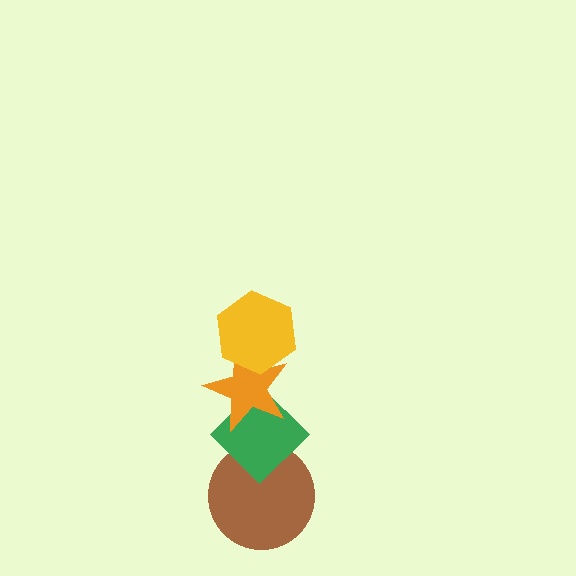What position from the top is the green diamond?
The green diamond is 3rd from the top.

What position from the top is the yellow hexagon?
The yellow hexagon is 1st from the top.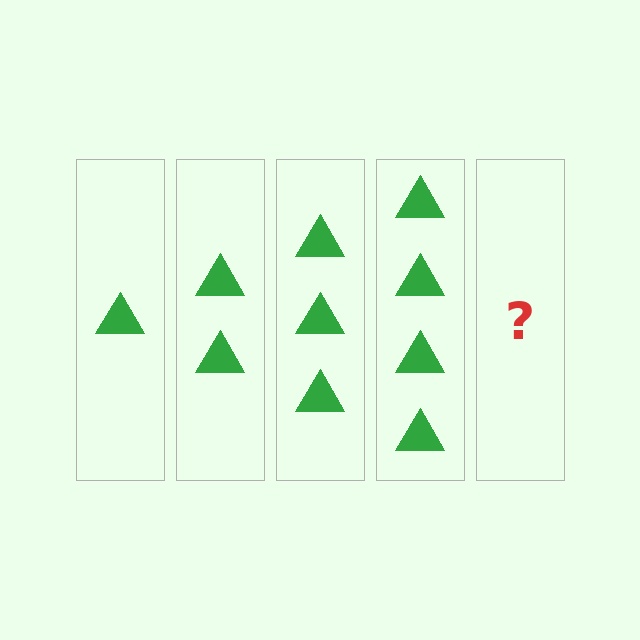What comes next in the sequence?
The next element should be 5 triangles.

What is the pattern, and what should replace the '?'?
The pattern is that each step adds one more triangle. The '?' should be 5 triangles.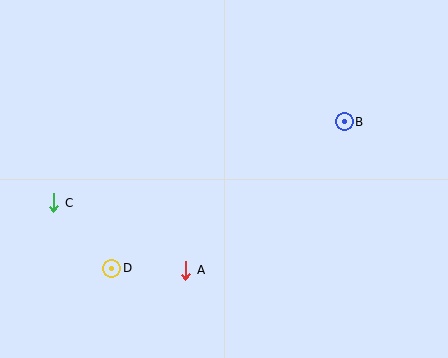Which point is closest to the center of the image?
Point A at (186, 270) is closest to the center.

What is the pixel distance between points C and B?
The distance between C and B is 302 pixels.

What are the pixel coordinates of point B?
Point B is at (344, 122).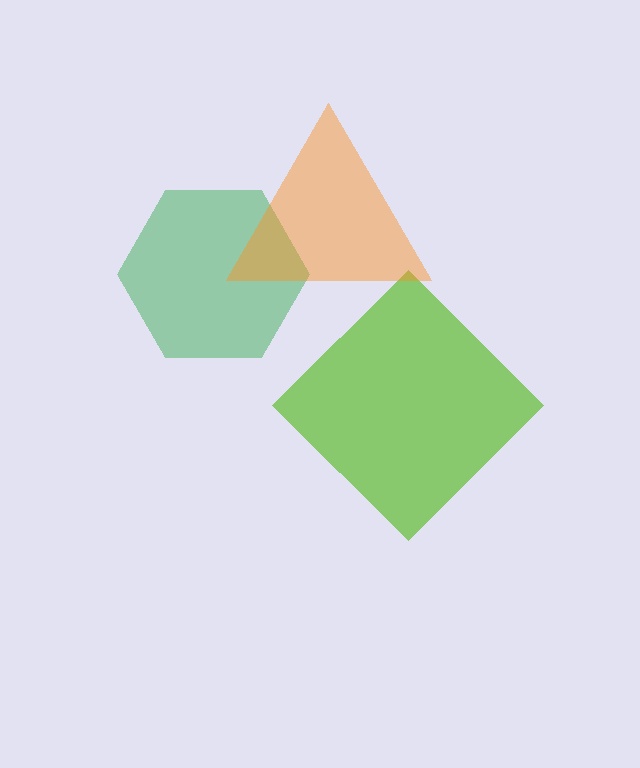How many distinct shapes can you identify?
There are 3 distinct shapes: a lime diamond, a green hexagon, an orange triangle.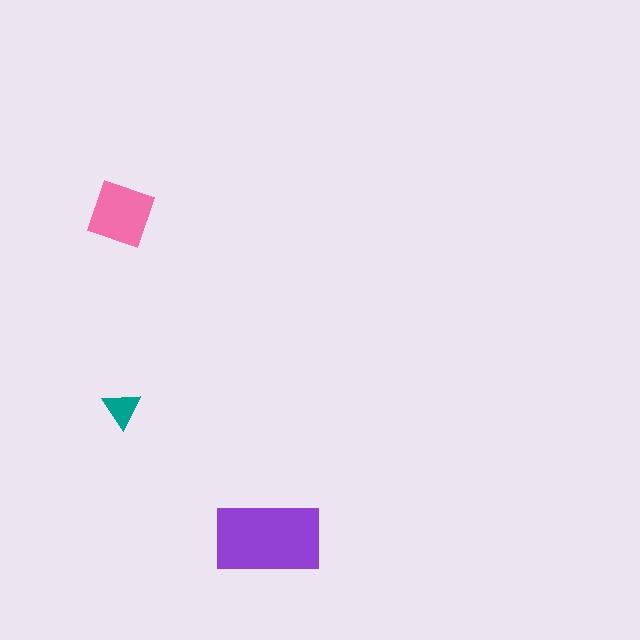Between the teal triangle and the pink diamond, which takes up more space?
The pink diamond.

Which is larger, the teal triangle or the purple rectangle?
The purple rectangle.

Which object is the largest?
The purple rectangle.